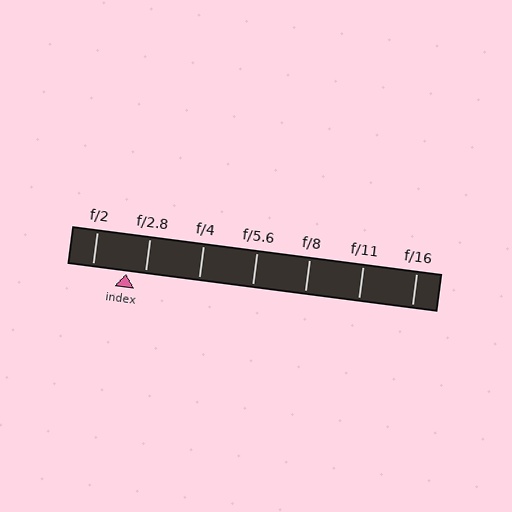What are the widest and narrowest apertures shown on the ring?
The widest aperture shown is f/2 and the narrowest is f/16.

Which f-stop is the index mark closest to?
The index mark is closest to f/2.8.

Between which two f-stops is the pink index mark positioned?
The index mark is between f/2 and f/2.8.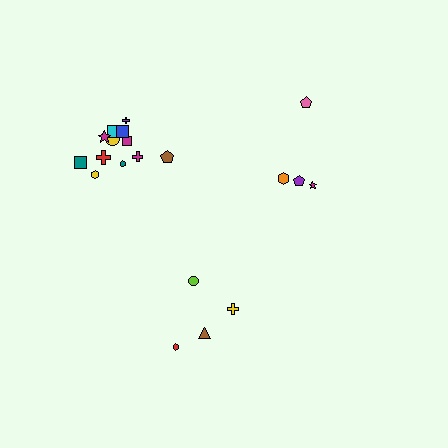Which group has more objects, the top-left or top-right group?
The top-left group.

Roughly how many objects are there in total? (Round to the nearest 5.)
Roughly 20 objects in total.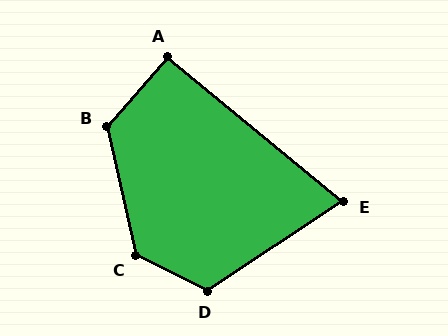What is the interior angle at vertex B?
Approximately 126 degrees (obtuse).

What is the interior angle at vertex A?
Approximately 92 degrees (approximately right).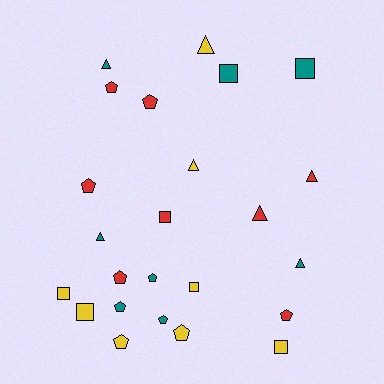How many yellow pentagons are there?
There are 2 yellow pentagons.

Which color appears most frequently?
Red, with 8 objects.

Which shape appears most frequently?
Pentagon, with 10 objects.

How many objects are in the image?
There are 24 objects.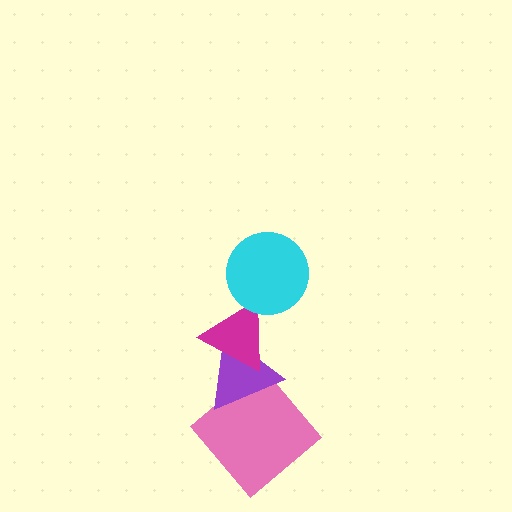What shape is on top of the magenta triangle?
The cyan circle is on top of the magenta triangle.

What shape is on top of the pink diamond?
The purple triangle is on top of the pink diamond.